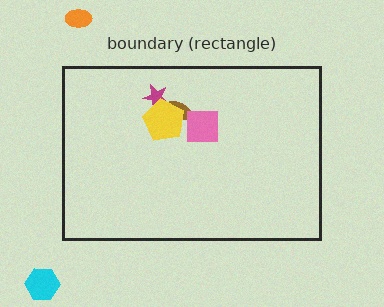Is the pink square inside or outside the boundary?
Inside.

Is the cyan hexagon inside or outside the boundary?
Outside.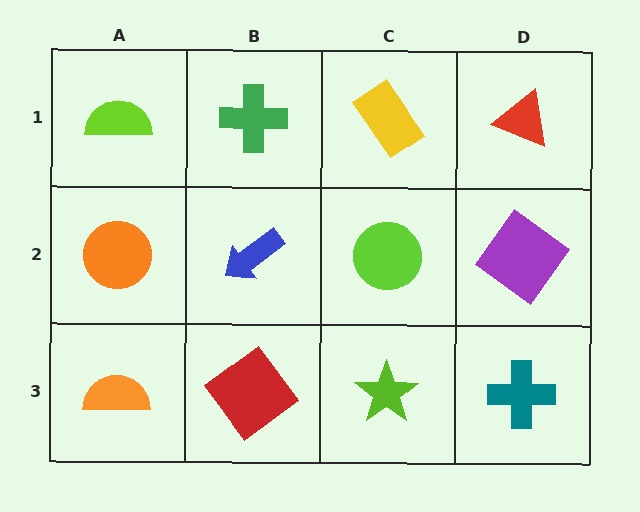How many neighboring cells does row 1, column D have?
2.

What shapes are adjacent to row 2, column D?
A red triangle (row 1, column D), a teal cross (row 3, column D), a lime circle (row 2, column C).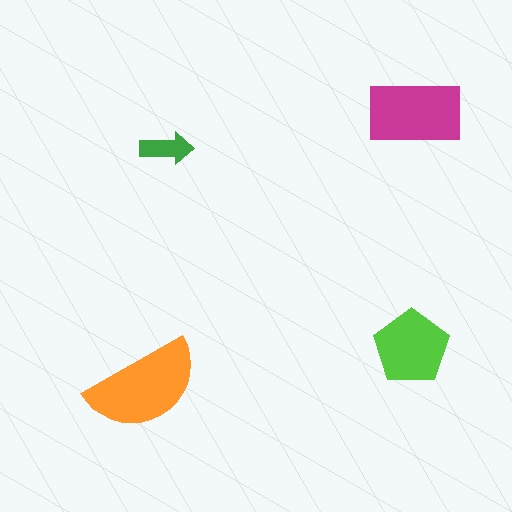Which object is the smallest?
The green arrow.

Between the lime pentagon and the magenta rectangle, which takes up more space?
The magenta rectangle.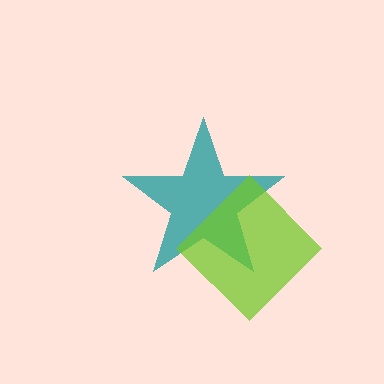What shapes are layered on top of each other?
The layered shapes are: a teal star, a lime diamond.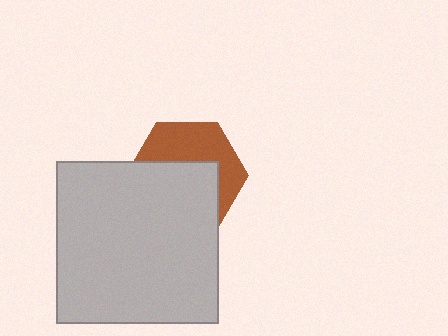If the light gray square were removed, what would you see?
You would see the complete brown hexagon.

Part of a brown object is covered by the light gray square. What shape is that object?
It is a hexagon.